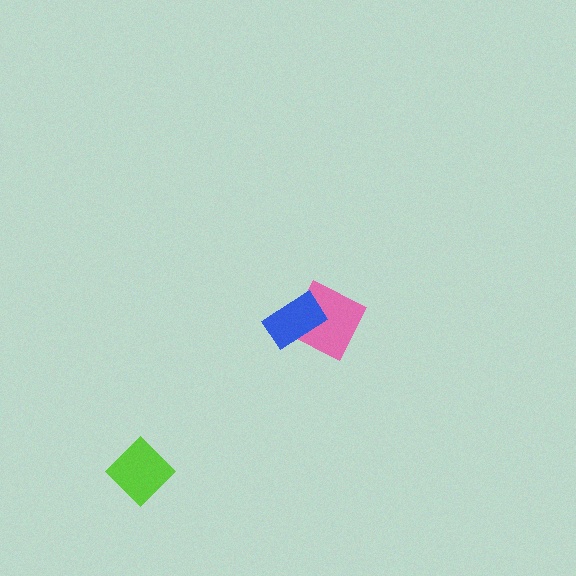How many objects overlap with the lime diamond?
0 objects overlap with the lime diamond.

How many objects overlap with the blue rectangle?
1 object overlaps with the blue rectangle.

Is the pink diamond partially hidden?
Yes, it is partially covered by another shape.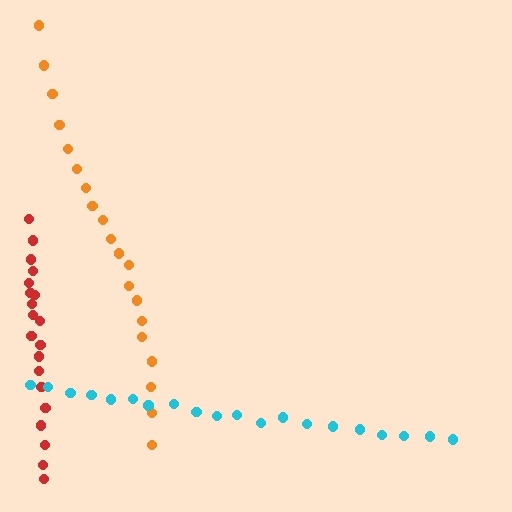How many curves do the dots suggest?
There are 3 distinct paths.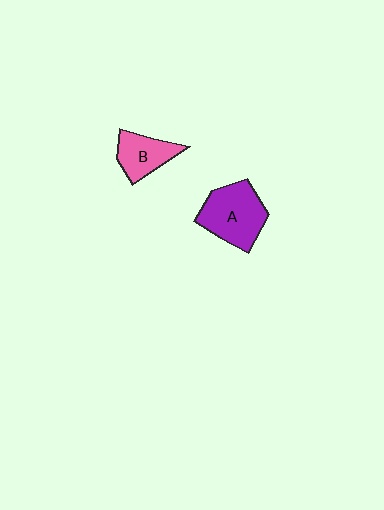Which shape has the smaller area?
Shape B (pink).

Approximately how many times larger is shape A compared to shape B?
Approximately 1.6 times.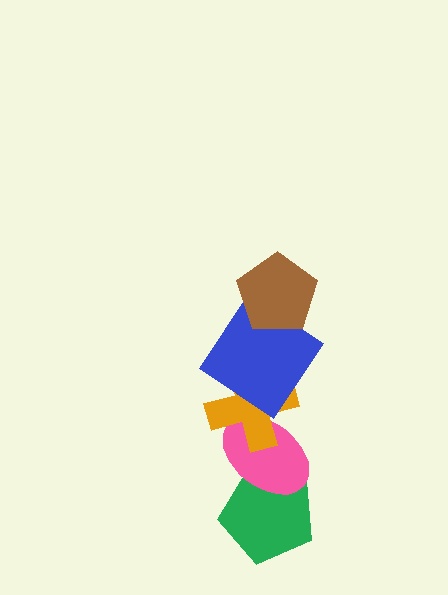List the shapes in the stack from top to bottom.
From top to bottom: the brown pentagon, the blue diamond, the orange cross, the pink ellipse, the green pentagon.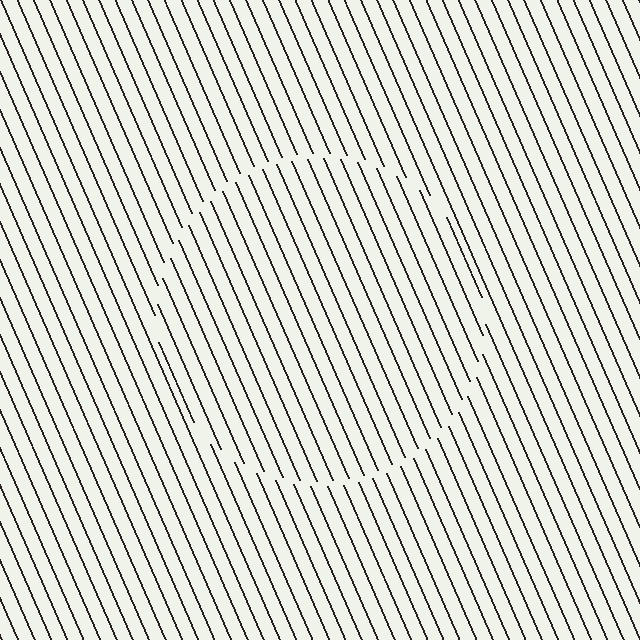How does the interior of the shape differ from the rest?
The interior of the shape contains the same grating, shifted by half a period — the contour is defined by the phase discontinuity where line-ends from the inner and outer gratings abut.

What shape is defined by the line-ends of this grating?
An illusory circle. The interior of the shape contains the same grating, shifted by half a period — the contour is defined by the phase discontinuity where line-ends from the inner and outer gratings abut.